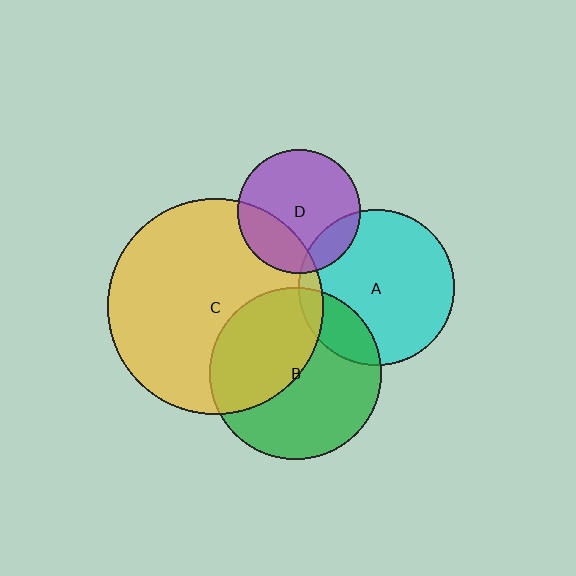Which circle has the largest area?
Circle C (yellow).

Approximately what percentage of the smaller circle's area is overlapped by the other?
Approximately 20%.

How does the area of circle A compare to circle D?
Approximately 1.6 times.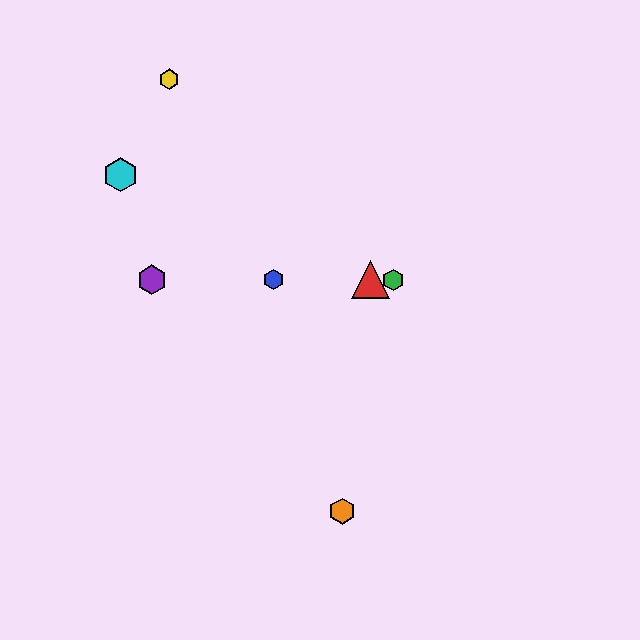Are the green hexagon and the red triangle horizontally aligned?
Yes, both are at y≈280.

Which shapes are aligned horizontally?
The red triangle, the blue hexagon, the green hexagon, the purple hexagon are aligned horizontally.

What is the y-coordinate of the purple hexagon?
The purple hexagon is at y≈280.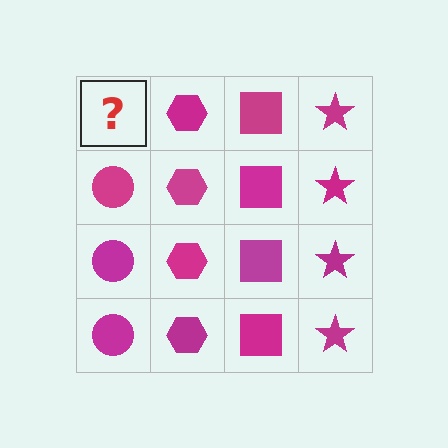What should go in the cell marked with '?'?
The missing cell should contain a magenta circle.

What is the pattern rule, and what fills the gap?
The rule is that each column has a consistent shape. The gap should be filled with a magenta circle.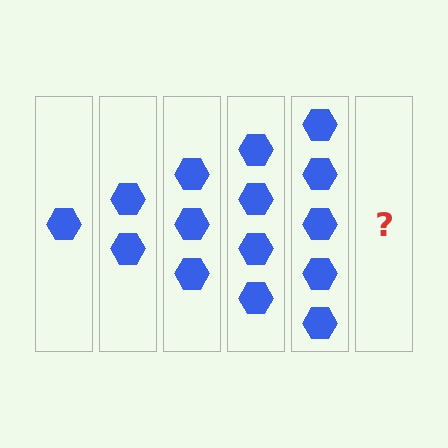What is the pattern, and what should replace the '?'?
The pattern is that each step adds one more hexagon. The '?' should be 6 hexagons.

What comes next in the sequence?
The next element should be 6 hexagons.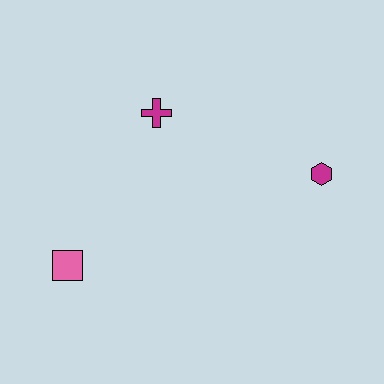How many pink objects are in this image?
There is 1 pink object.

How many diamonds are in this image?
There are no diamonds.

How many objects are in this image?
There are 3 objects.